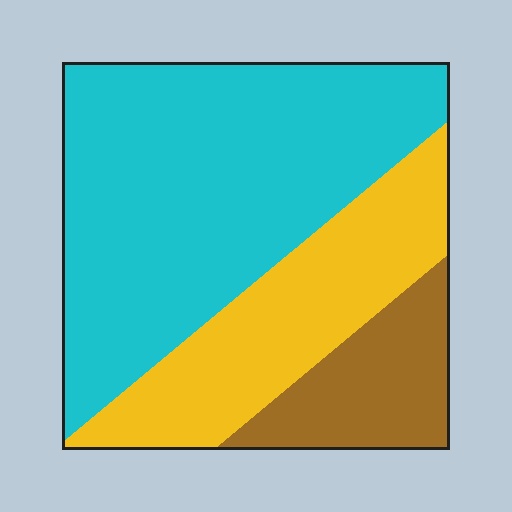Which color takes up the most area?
Cyan, at roughly 55%.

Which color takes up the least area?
Brown, at roughly 15%.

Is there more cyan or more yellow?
Cyan.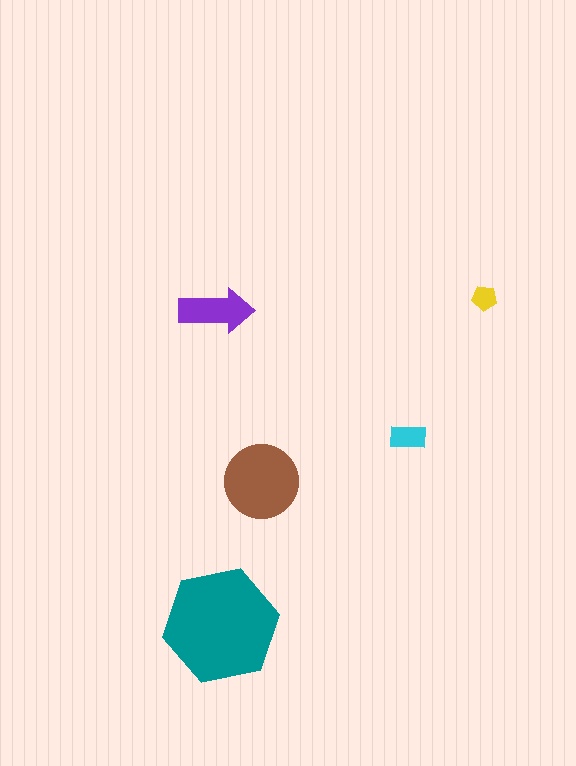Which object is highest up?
The yellow pentagon is topmost.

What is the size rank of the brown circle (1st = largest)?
2nd.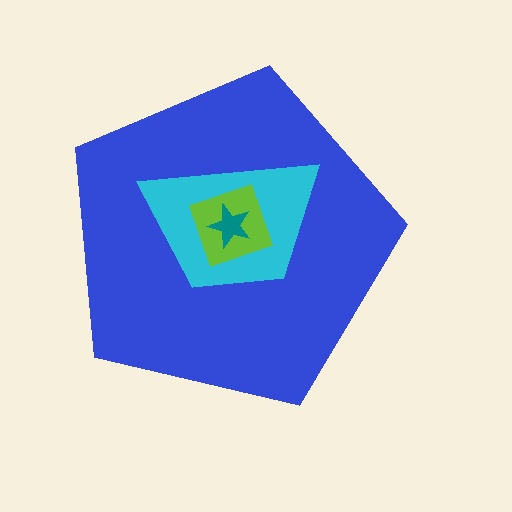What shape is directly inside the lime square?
The teal star.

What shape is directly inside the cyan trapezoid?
The lime square.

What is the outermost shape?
The blue pentagon.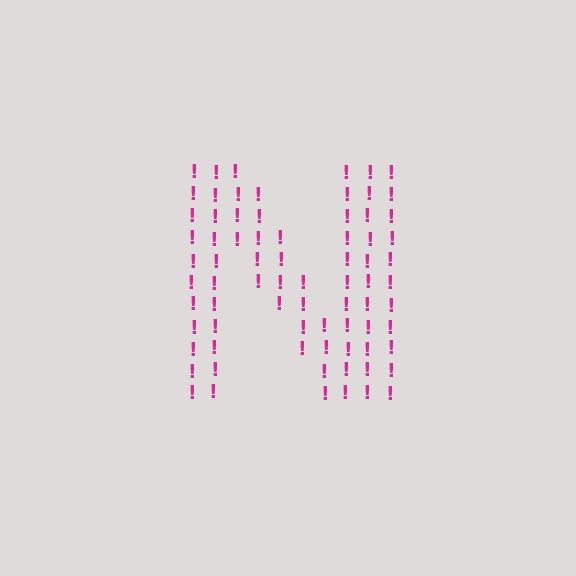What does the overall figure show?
The overall figure shows the letter N.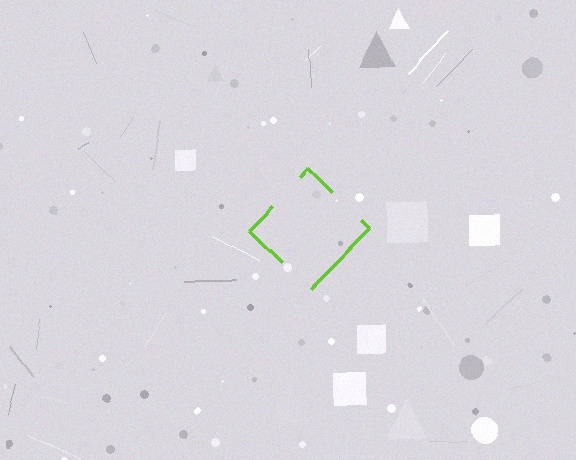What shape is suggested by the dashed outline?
The dashed outline suggests a diamond.